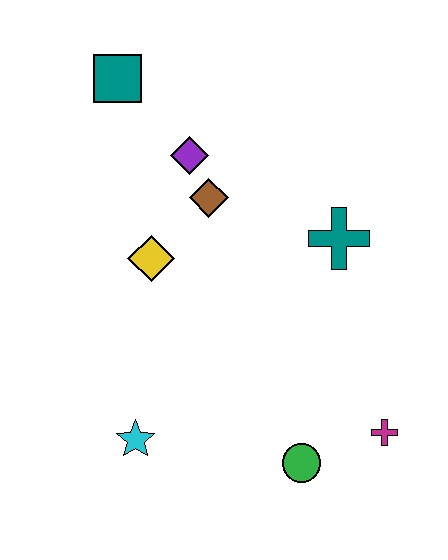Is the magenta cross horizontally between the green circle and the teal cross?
No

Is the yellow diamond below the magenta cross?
No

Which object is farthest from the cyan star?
The teal square is farthest from the cyan star.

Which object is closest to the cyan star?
The green circle is closest to the cyan star.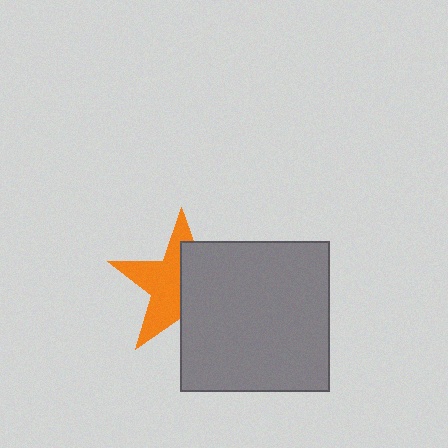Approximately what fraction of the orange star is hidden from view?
Roughly 49% of the orange star is hidden behind the gray square.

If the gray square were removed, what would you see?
You would see the complete orange star.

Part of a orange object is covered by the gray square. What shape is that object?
It is a star.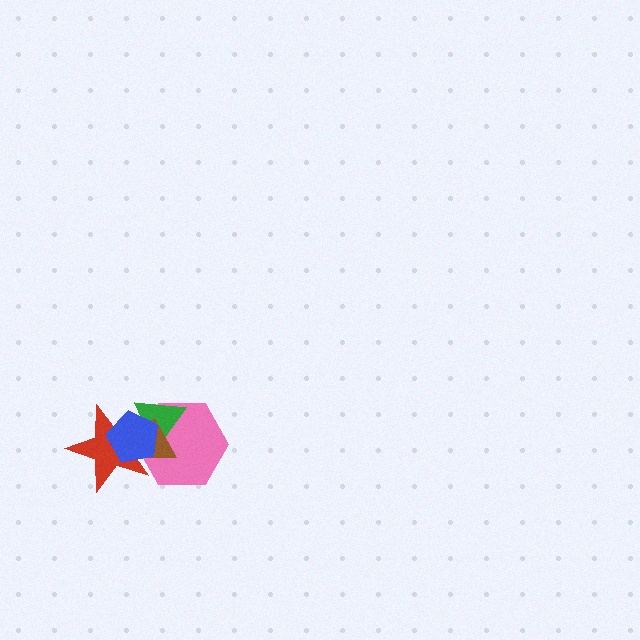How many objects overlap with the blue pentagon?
4 objects overlap with the blue pentagon.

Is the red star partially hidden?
Yes, it is partially covered by another shape.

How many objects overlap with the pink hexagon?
4 objects overlap with the pink hexagon.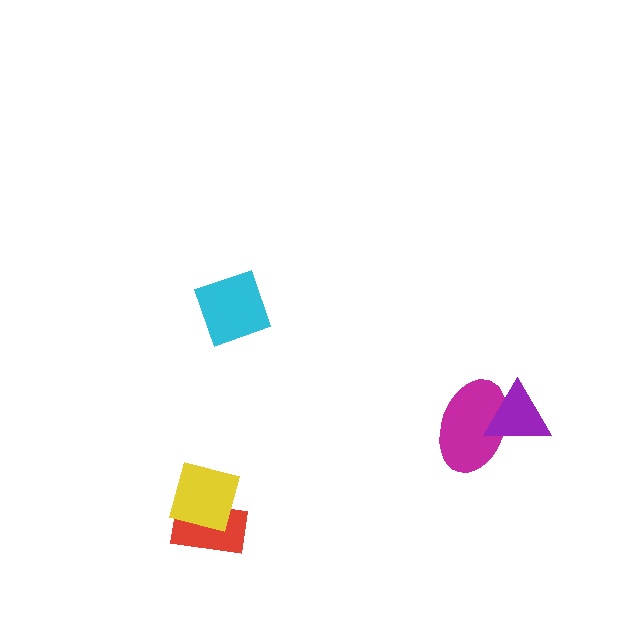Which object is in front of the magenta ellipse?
The purple triangle is in front of the magenta ellipse.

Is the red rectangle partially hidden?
Yes, it is partially covered by another shape.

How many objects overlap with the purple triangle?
1 object overlaps with the purple triangle.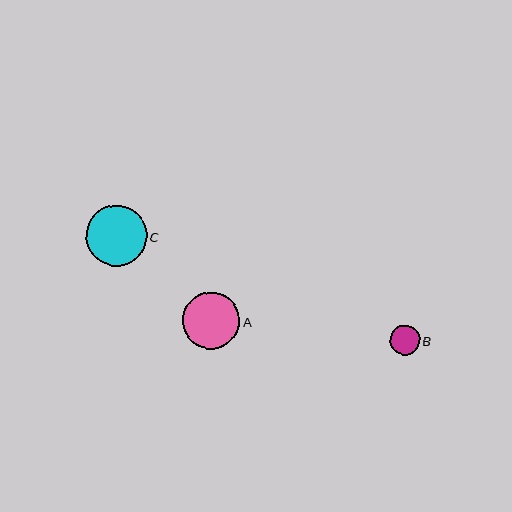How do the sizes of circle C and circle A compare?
Circle C and circle A are approximately the same size.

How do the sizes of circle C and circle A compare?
Circle C and circle A are approximately the same size.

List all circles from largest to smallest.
From largest to smallest: C, A, B.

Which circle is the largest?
Circle C is the largest with a size of approximately 60 pixels.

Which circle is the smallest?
Circle B is the smallest with a size of approximately 30 pixels.